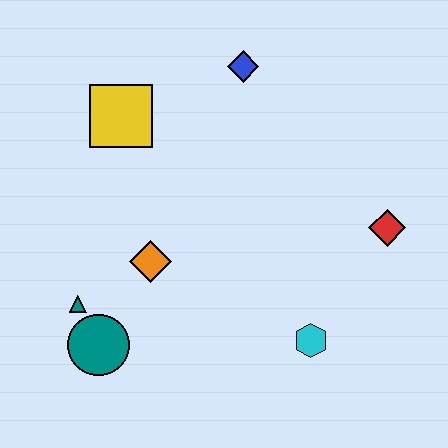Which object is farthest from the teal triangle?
The red diamond is farthest from the teal triangle.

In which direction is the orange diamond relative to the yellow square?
The orange diamond is below the yellow square.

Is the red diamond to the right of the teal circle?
Yes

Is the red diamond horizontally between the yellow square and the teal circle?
No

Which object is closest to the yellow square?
The blue diamond is closest to the yellow square.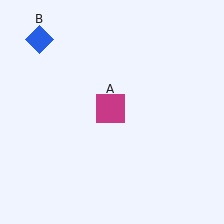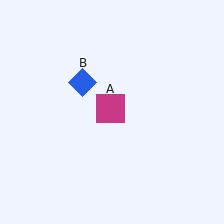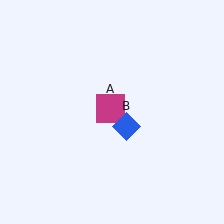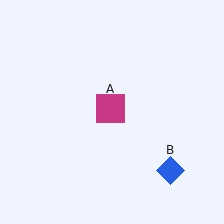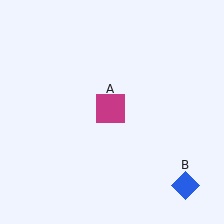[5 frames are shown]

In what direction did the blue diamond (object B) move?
The blue diamond (object B) moved down and to the right.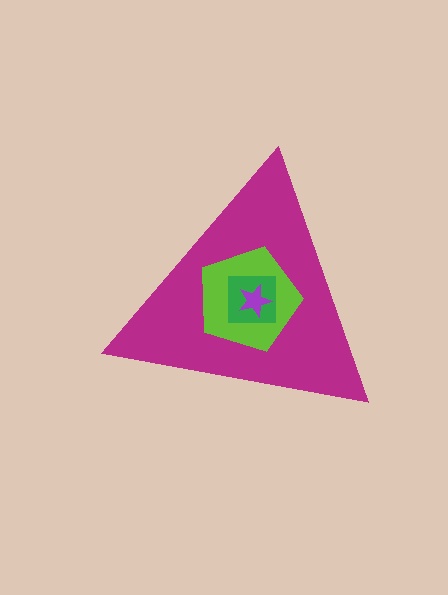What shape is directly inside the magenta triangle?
The lime pentagon.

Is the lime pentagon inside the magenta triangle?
Yes.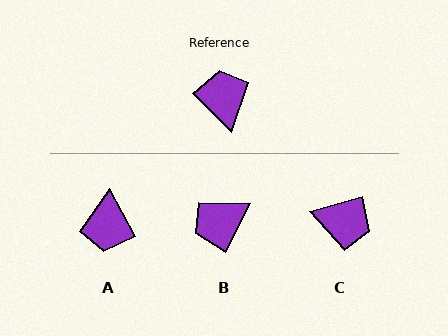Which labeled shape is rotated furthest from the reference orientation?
A, about 163 degrees away.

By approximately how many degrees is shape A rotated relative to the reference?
Approximately 163 degrees counter-clockwise.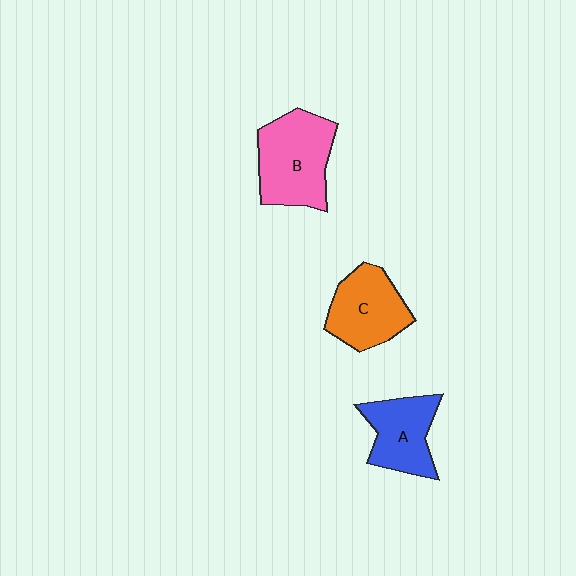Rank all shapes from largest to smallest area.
From largest to smallest: B (pink), C (orange), A (blue).